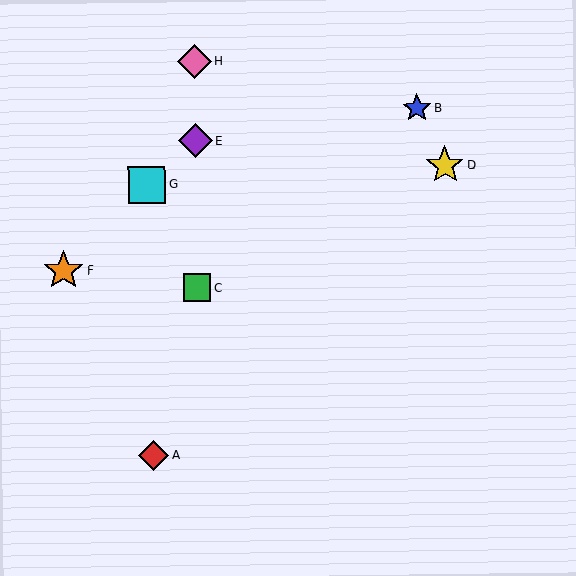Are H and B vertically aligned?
No, H is at x≈195 and B is at x≈417.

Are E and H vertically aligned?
Yes, both are at x≈196.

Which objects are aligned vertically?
Objects C, E, H are aligned vertically.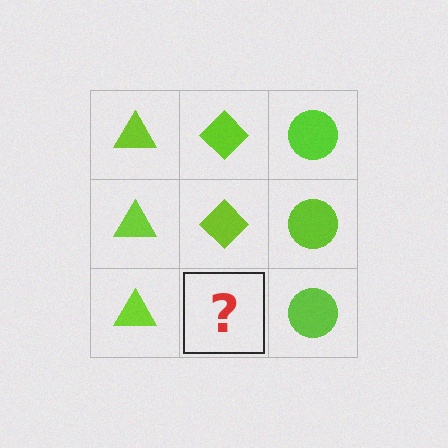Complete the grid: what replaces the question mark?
The question mark should be replaced with a lime diamond.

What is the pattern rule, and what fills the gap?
The rule is that each column has a consistent shape. The gap should be filled with a lime diamond.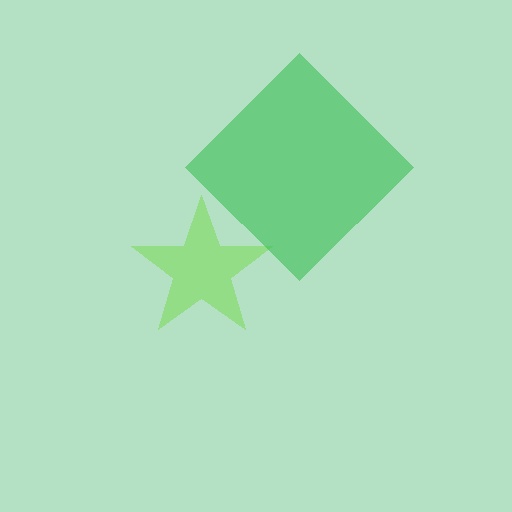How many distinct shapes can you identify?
There are 2 distinct shapes: a lime star, a green diamond.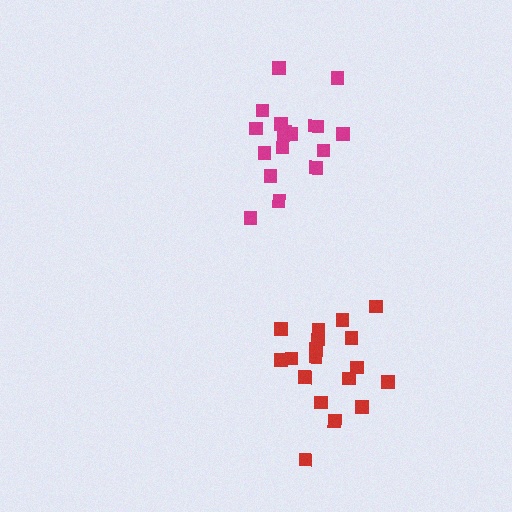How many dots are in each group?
Group 1: 18 dots, Group 2: 18 dots (36 total).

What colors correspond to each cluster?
The clusters are colored: red, magenta.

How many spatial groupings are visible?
There are 2 spatial groupings.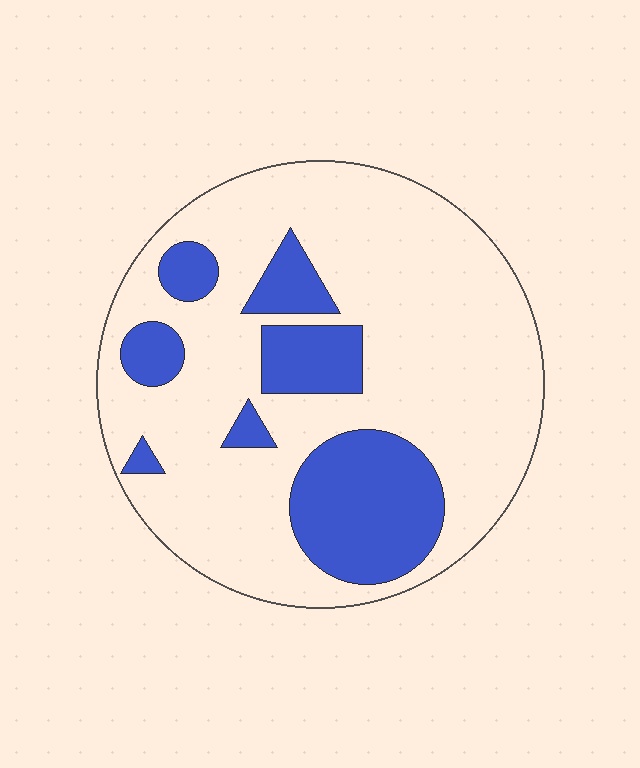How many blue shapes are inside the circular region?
7.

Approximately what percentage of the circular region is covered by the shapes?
Approximately 25%.